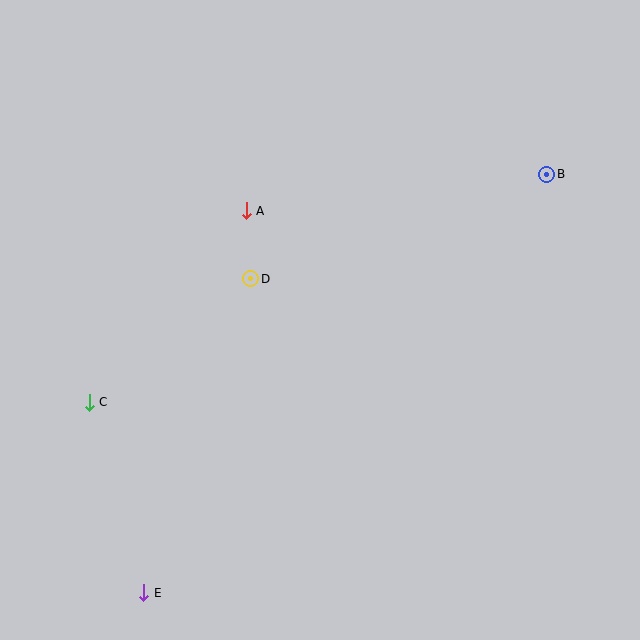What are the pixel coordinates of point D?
Point D is at (251, 279).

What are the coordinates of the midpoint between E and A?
The midpoint between E and A is at (195, 402).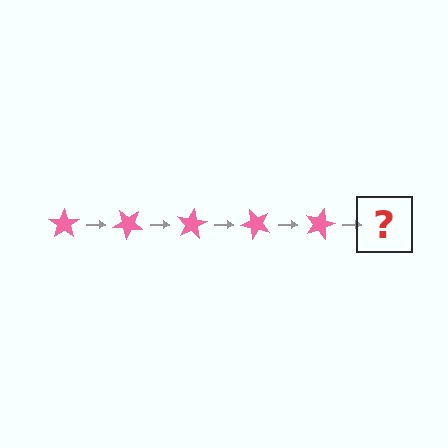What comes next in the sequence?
The next element should be a pink star rotated 200 degrees.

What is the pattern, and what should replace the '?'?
The pattern is that the star rotates 40 degrees each step. The '?' should be a pink star rotated 200 degrees.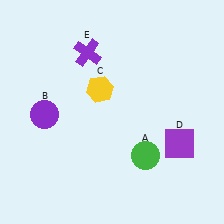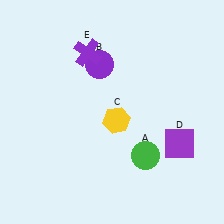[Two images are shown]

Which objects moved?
The objects that moved are: the purple circle (B), the yellow hexagon (C).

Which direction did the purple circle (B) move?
The purple circle (B) moved right.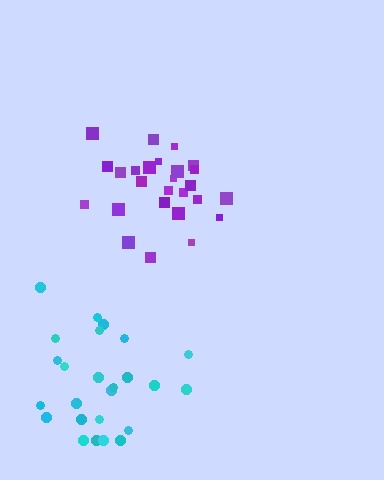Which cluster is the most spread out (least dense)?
Cyan.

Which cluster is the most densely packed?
Purple.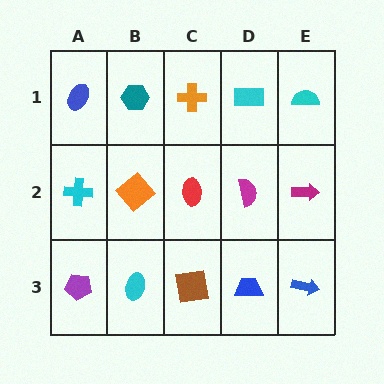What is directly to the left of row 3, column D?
A brown square.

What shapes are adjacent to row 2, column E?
A cyan semicircle (row 1, column E), a blue arrow (row 3, column E), a magenta semicircle (row 2, column D).